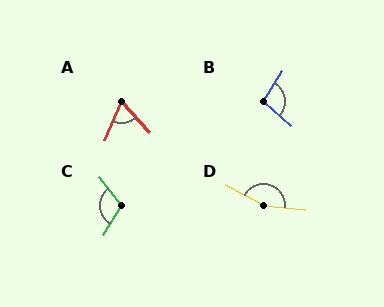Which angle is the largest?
D, at approximately 157 degrees.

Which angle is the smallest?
A, at approximately 66 degrees.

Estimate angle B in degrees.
Approximately 99 degrees.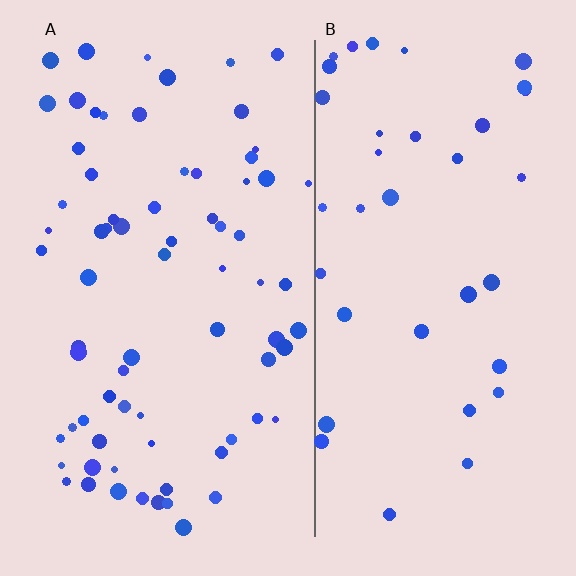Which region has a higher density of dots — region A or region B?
A (the left).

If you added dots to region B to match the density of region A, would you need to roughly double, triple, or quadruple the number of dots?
Approximately double.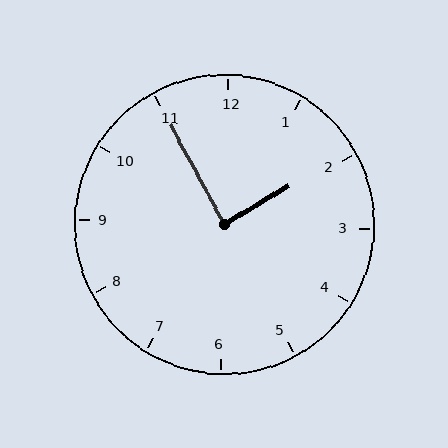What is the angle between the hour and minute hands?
Approximately 88 degrees.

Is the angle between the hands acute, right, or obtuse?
It is right.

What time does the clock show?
1:55.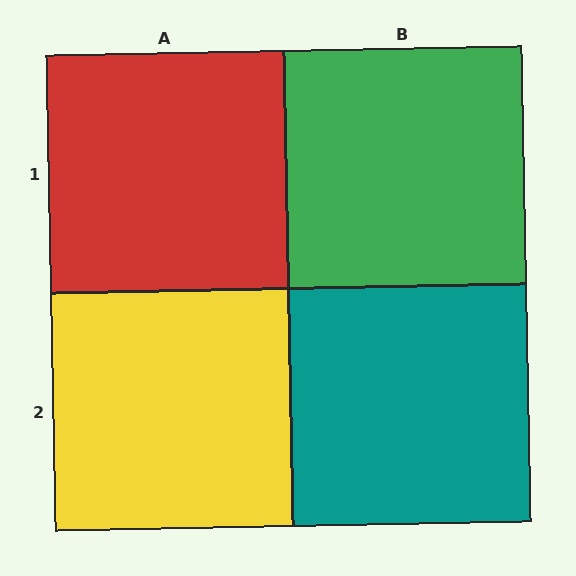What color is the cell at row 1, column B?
Green.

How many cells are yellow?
1 cell is yellow.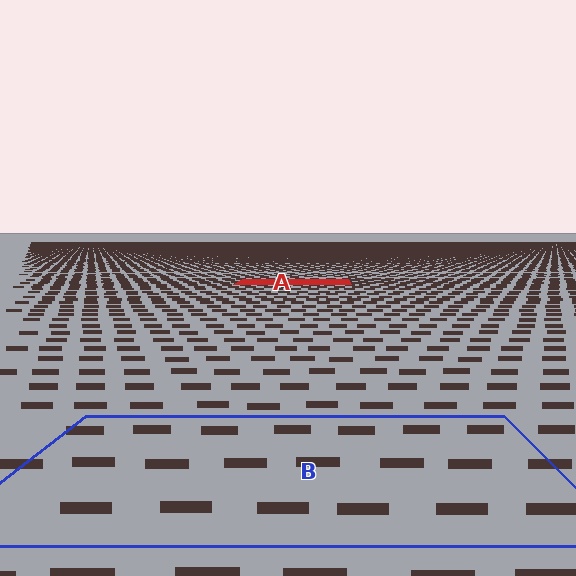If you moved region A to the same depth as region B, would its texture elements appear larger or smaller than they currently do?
They would appear larger. At a closer depth, the same texture elements are projected at a bigger on-screen size.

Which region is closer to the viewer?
Region B is closer. The texture elements there are larger and more spread out.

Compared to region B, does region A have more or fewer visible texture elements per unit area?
Region A has more texture elements per unit area — they are packed more densely because it is farther away.